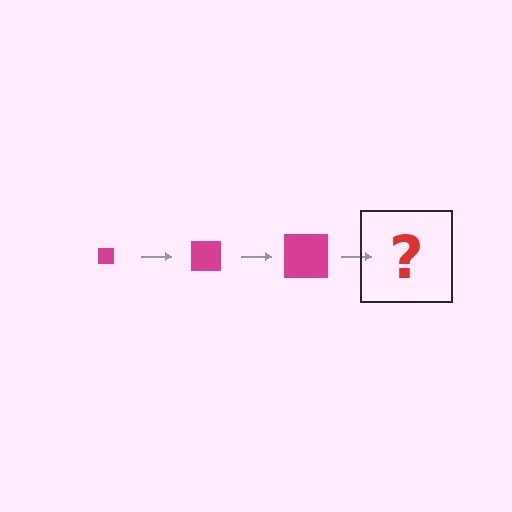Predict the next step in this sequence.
The next step is a magenta square, larger than the previous one.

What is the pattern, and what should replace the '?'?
The pattern is that the square gets progressively larger each step. The '?' should be a magenta square, larger than the previous one.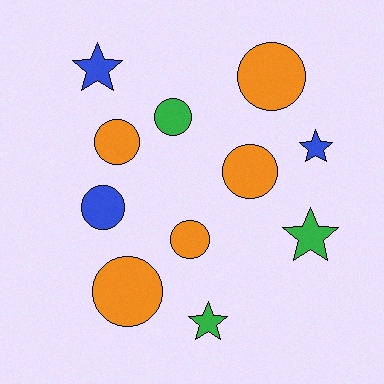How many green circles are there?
There is 1 green circle.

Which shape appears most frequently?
Circle, with 7 objects.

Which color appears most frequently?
Orange, with 5 objects.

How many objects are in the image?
There are 11 objects.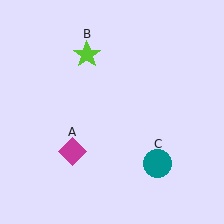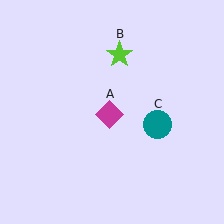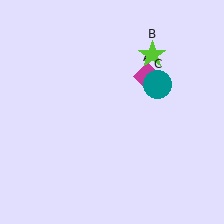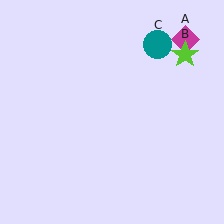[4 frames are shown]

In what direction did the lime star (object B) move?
The lime star (object B) moved right.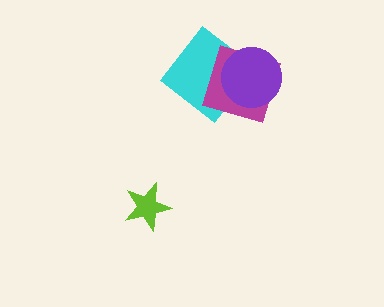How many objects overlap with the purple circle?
2 objects overlap with the purple circle.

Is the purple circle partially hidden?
No, no other shape covers it.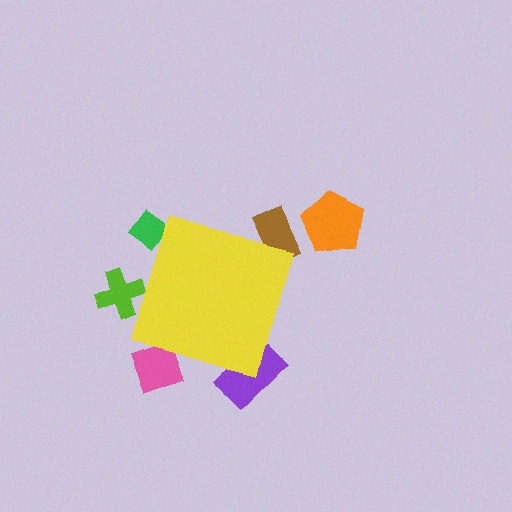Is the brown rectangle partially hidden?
Yes, the brown rectangle is partially hidden behind the yellow square.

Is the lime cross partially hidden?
Yes, the lime cross is partially hidden behind the yellow square.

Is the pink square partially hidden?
Yes, the pink square is partially hidden behind the yellow square.